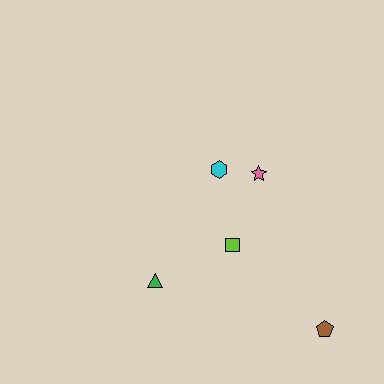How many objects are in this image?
There are 5 objects.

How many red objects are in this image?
There are no red objects.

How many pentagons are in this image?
There is 1 pentagon.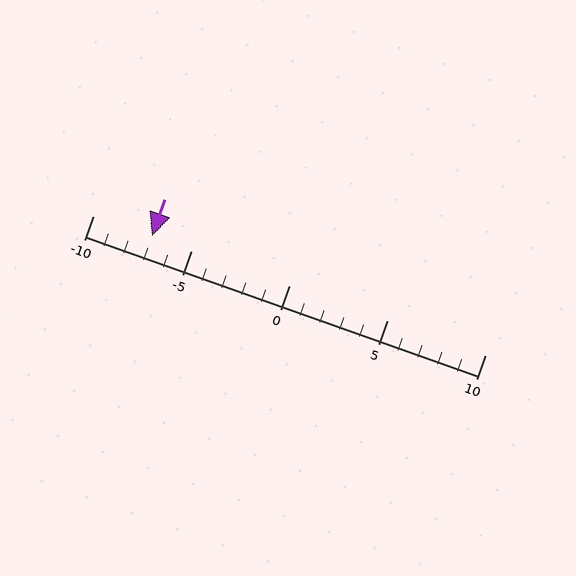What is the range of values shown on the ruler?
The ruler shows values from -10 to 10.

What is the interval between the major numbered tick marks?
The major tick marks are spaced 5 units apart.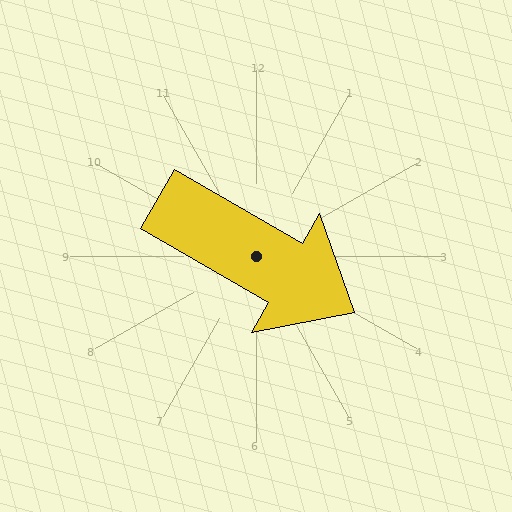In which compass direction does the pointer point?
Southeast.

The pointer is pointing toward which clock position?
Roughly 4 o'clock.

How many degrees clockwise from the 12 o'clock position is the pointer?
Approximately 120 degrees.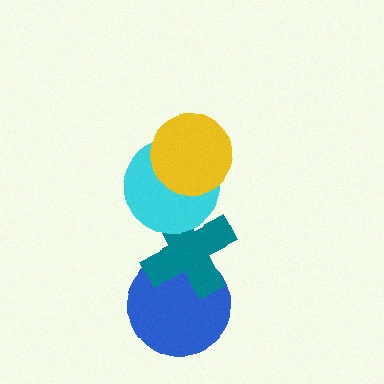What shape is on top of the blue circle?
The teal cross is on top of the blue circle.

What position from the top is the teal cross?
The teal cross is 3rd from the top.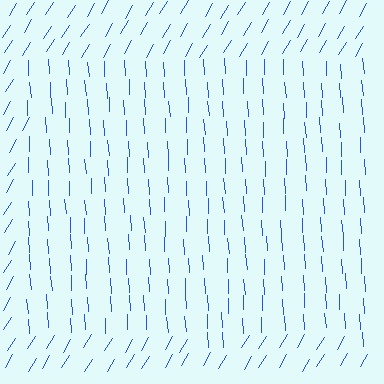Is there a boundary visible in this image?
Yes, there is a texture boundary formed by a change in line orientation.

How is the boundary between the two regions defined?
The boundary is defined purely by a change in line orientation (approximately 34 degrees difference). All lines are the same color and thickness.